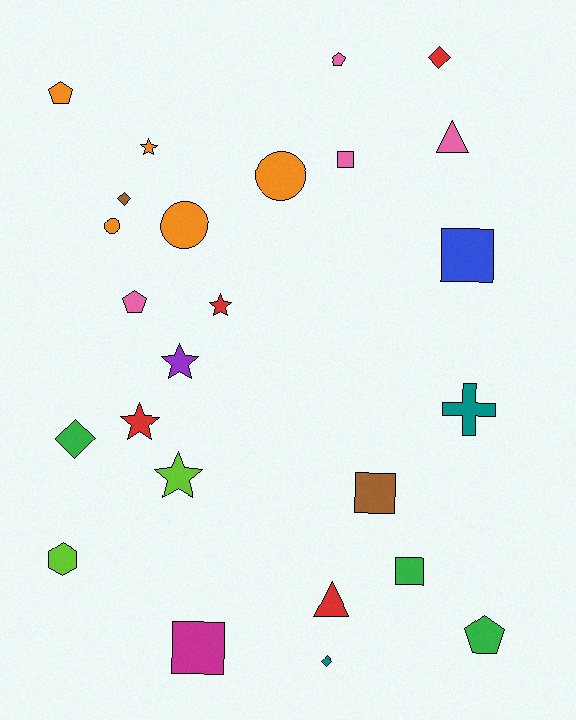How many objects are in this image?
There are 25 objects.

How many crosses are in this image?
There is 1 cross.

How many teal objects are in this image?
There are 2 teal objects.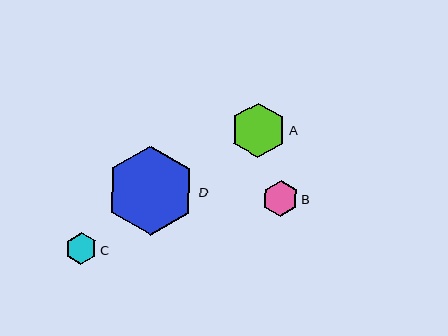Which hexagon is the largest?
Hexagon D is the largest with a size of approximately 89 pixels.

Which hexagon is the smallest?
Hexagon C is the smallest with a size of approximately 32 pixels.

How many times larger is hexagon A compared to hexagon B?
Hexagon A is approximately 1.5 times the size of hexagon B.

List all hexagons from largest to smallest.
From largest to smallest: D, A, B, C.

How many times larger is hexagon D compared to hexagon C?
Hexagon D is approximately 2.8 times the size of hexagon C.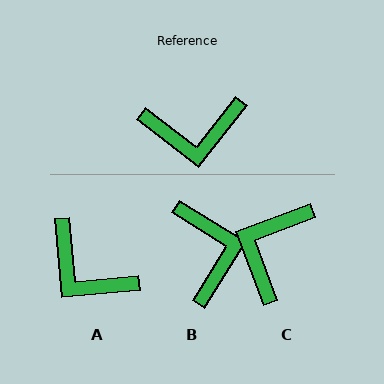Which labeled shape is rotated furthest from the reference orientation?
C, about 122 degrees away.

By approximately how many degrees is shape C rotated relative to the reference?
Approximately 122 degrees clockwise.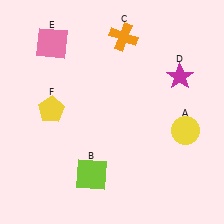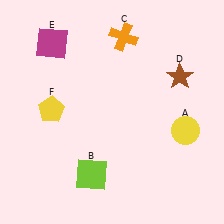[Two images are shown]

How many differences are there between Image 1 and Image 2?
There are 2 differences between the two images.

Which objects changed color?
D changed from magenta to brown. E changed from pink to magenta.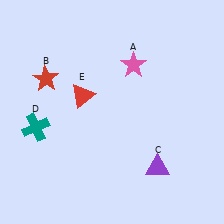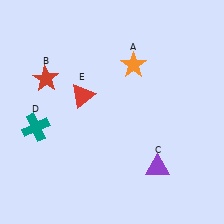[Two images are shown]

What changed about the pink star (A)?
In Image 1, A is pink. In Image 2, it changed to orange.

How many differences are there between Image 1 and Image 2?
There is 1 difference between the two images.